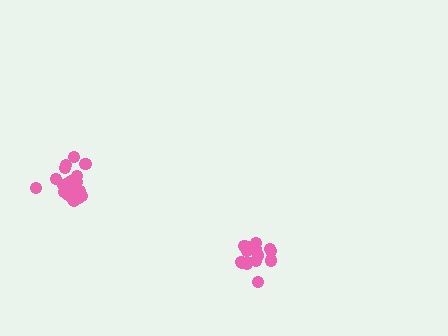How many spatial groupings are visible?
There are 2 spatial groupings.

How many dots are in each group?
Group 1: 21 dots, Group 2: 15 dots (36 total).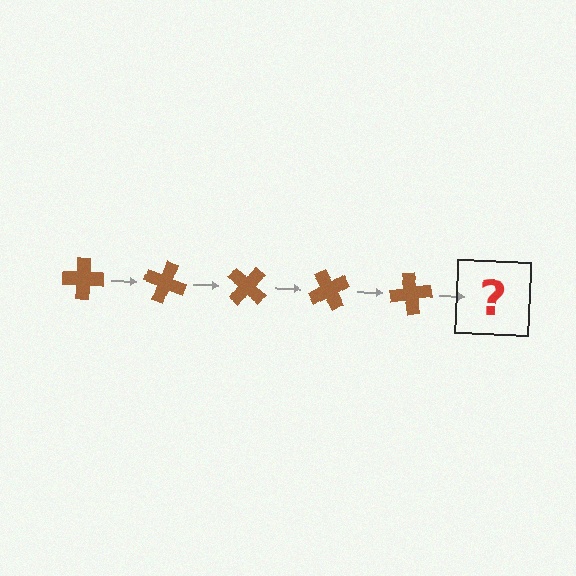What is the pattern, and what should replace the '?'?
The pattern is that the cross rotates 20 degrees each step. The '?' should be a brown cross rotated 100 degrees.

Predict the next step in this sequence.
The next step is a brown cross rotated 100 degrees.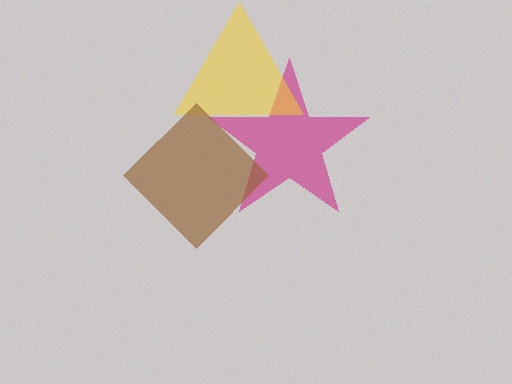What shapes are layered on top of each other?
The layered shapes are: a magenta star, a yellow triangle, a brown diamond.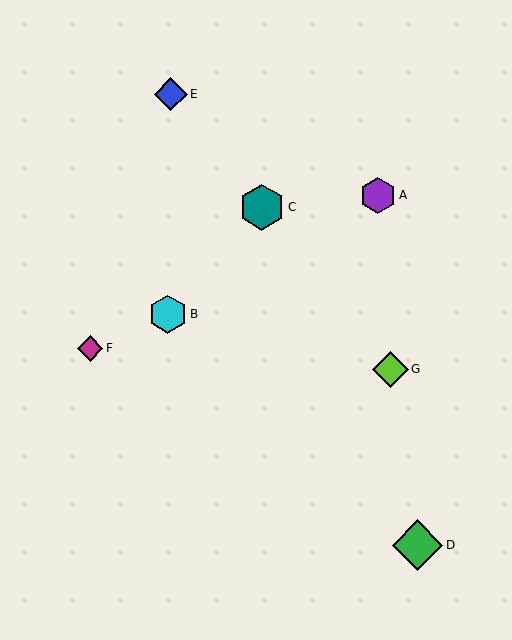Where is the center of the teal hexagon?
The center of the teal hexagon is at (262, 207).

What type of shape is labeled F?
Shape F is a magenta diamond.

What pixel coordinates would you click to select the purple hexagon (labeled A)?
Click at (378, 195) to select the purple hexagon A.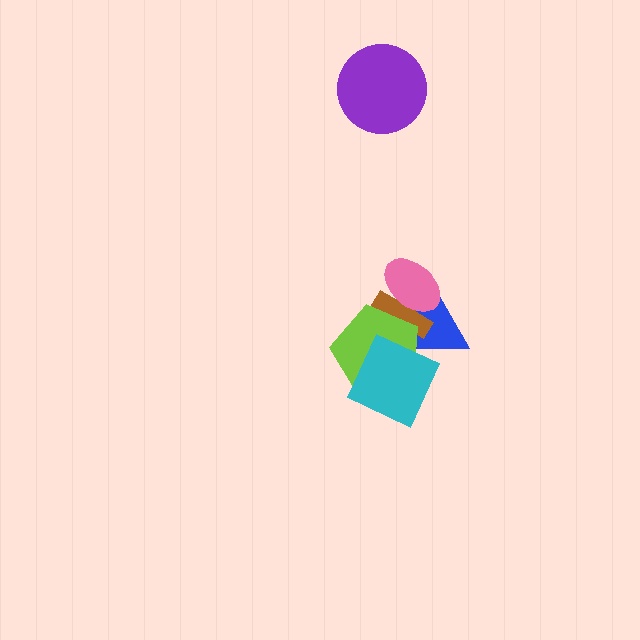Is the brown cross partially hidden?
Yes, it is partially covered by another shape.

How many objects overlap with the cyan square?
2 objects overlap with the cyan square.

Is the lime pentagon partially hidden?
Yes, it is partially covered by another shape.